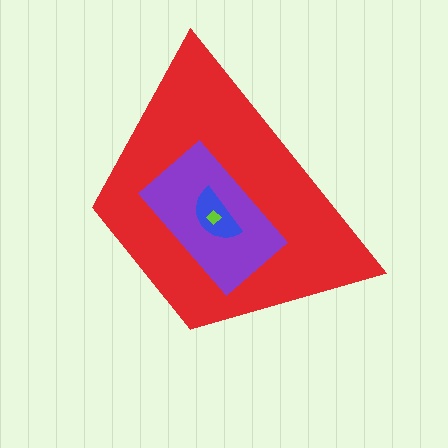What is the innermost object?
The lime diamond.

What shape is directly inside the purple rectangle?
The blue semicircle.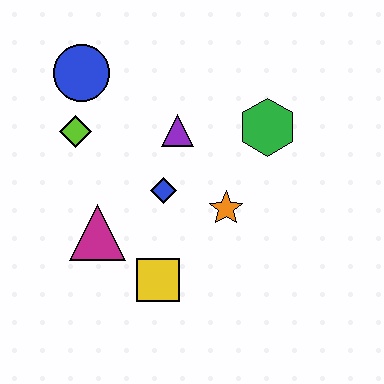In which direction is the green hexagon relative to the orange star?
The green hexagon is above the orange star.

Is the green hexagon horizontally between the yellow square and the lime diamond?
No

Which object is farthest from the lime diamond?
The green hexagon is farthest from the lime diamond.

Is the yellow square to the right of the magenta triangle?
Yes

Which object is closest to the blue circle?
The lime diamond is closest to the blue circle.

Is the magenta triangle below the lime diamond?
Yes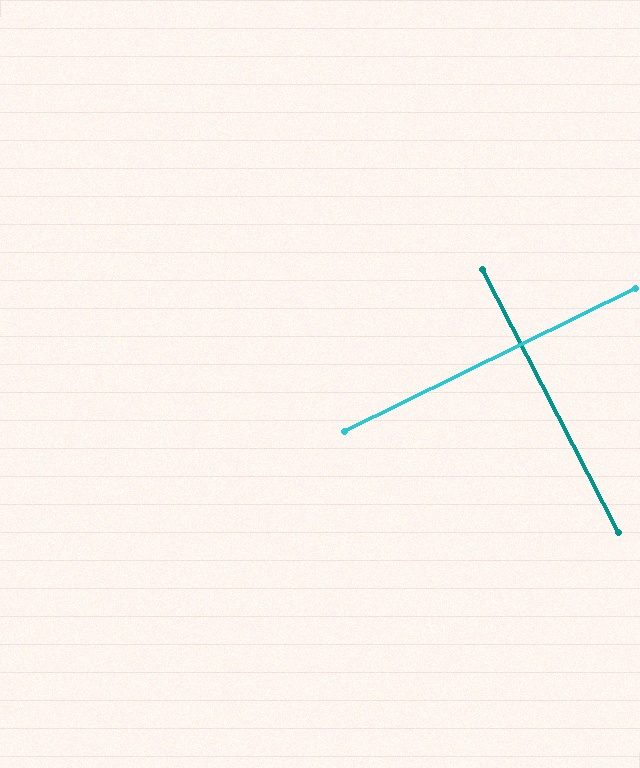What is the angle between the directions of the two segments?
Approximately 89 degrees.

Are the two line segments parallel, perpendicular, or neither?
Perpendicular — they meet at approximately 89°.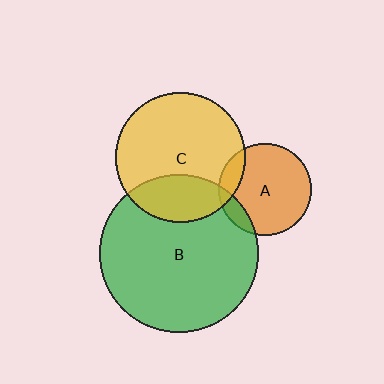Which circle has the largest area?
Circle B (green).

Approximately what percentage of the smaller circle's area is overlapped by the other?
Approximately 25%.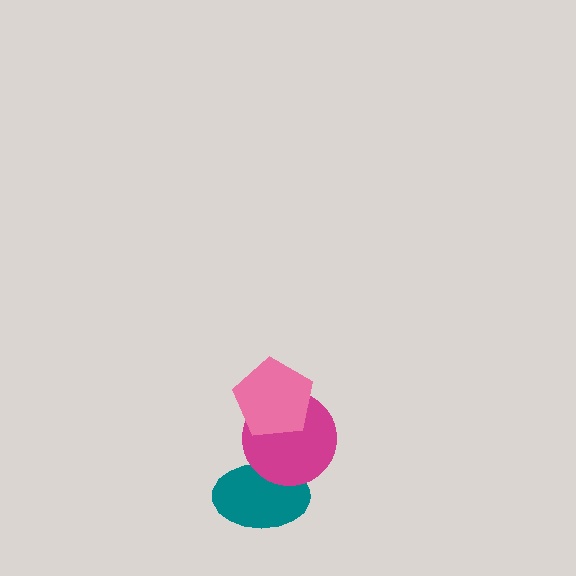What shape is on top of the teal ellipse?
The magenta circle is on top of the teal ellipse.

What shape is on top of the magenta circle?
The pink pentagon is on top of the magenta circle.